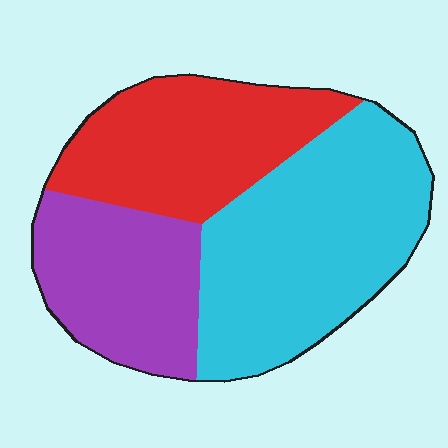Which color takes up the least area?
Purple, at roughly 25%.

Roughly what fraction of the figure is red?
Red takes up about one third (1/3) of the figure.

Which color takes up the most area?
Cyan, at roughly 45%.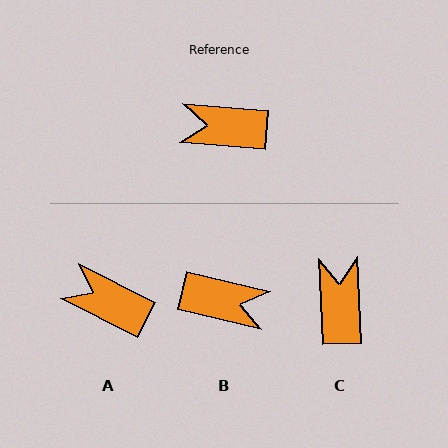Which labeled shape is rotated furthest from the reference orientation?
B, about 172 degrees away.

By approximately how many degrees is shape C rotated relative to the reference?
Approximately 83 degrees clockwise.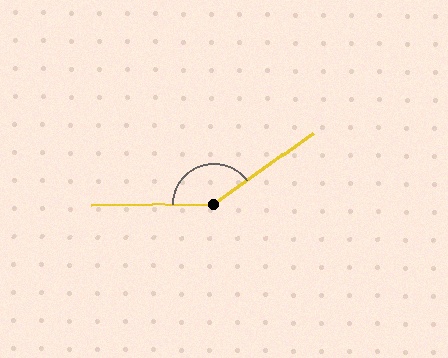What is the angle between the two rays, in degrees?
Approximately 145 degrees.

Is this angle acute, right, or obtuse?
It is obtuse.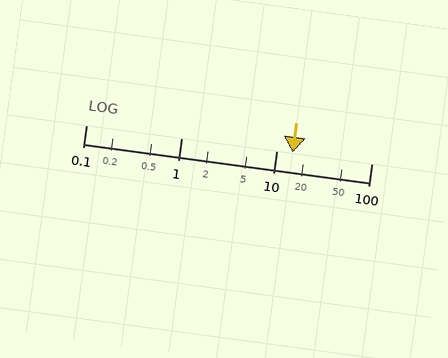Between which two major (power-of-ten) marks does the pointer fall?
The pointer is between 10 and 100.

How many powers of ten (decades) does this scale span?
The scale spans 3 decades, from 0.1 to 100.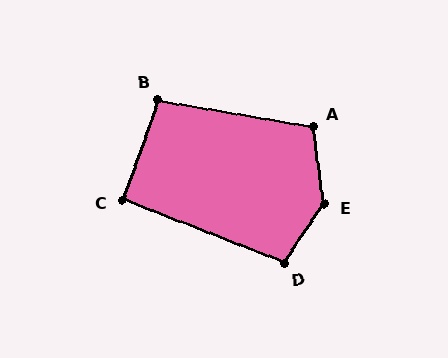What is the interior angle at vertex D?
Approximately 103 degrees (obtuse).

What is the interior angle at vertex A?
Approximately 108 degrees (obtuse).